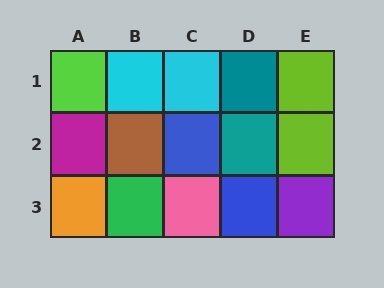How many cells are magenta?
1 cell is magenta.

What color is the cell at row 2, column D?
Teal.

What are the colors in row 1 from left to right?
Lime, cyan, cyan, teal, lime.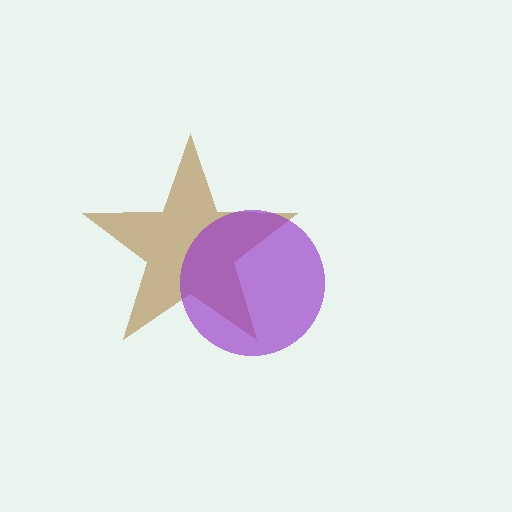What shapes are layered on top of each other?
The layered shapes are: a brown star, a purple circle.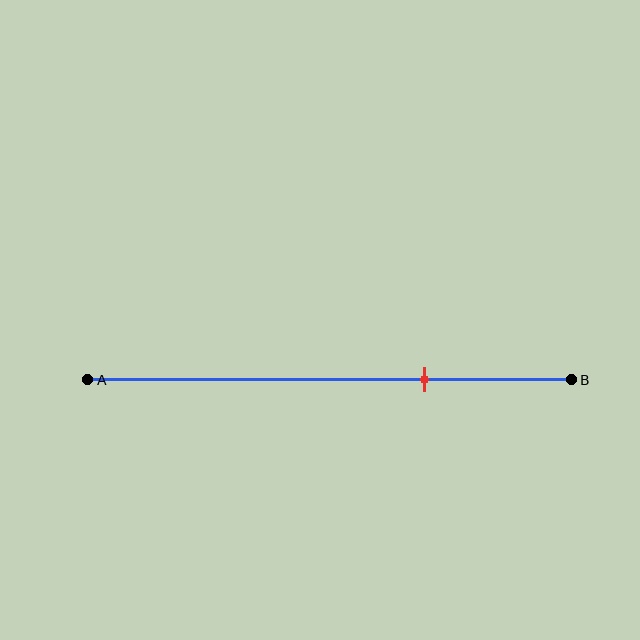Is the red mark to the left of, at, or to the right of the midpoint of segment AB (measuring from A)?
The red mark is to the right of the midpoint of segment AB.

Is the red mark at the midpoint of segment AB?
No, the mark is at about 70% from A, not at the 50% midpoint.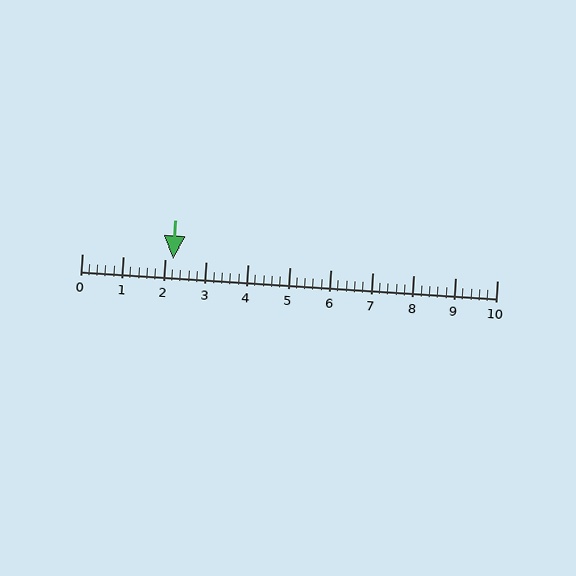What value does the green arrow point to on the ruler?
The green arrow points to approximately 2.2.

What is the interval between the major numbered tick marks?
The major tick marks are spaced 1 units apart.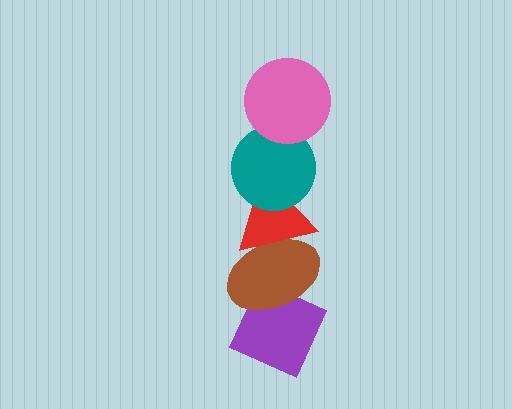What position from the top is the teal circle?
The teal circle is 2nd from the top.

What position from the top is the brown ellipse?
The brown ellipse is 4th from the top.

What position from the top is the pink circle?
The pink circle is 1st from the top.